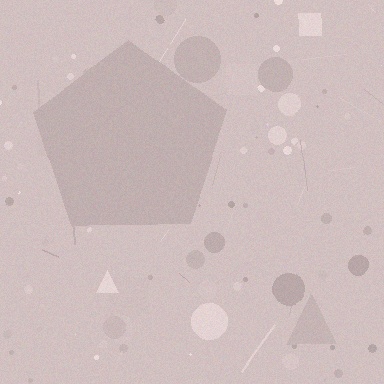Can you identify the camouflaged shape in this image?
The camouflaged shape is a pentagon.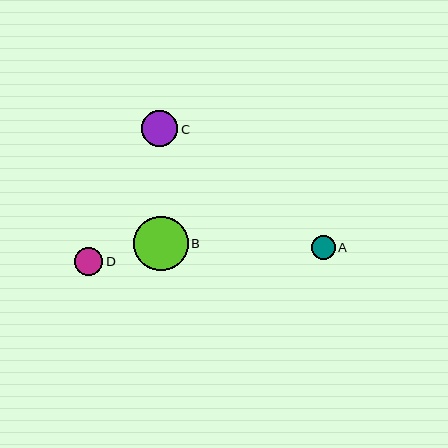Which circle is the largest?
Circle B is the largest with a size of approximately 54 pixels.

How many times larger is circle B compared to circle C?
Circle B is approximately 1.5 times the size of circle C.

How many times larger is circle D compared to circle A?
Circle D is approximately 1.2 times the size of circle A.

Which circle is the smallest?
Circle A is the smallest with a size of approximately 24 pixels.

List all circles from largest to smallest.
From largest to smallest: B, C, D, A.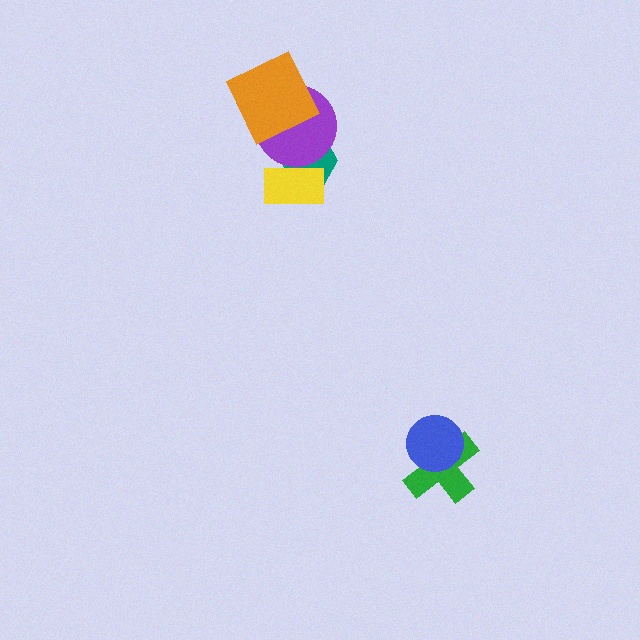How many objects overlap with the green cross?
1 object overlaps with the green cross.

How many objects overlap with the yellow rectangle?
2 objects overlap with the yellow rectangle.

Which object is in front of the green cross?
The blue circle is in front of the green cross.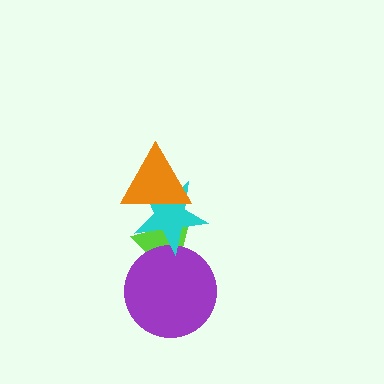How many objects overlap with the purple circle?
2 objects overlap with the purple circle.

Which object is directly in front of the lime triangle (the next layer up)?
The purple circle is directly in front of the lime triangle.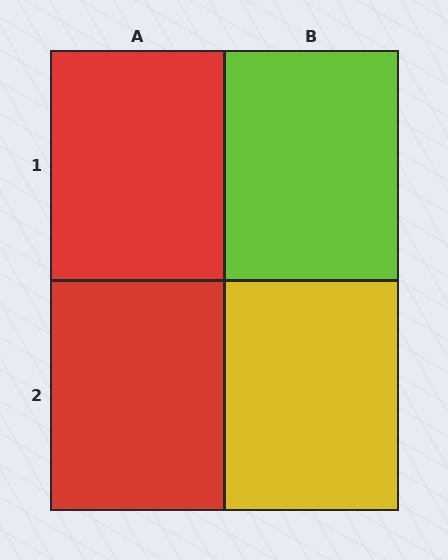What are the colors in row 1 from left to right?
Red, lime.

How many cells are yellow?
1 cell is yellow.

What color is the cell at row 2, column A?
Red.